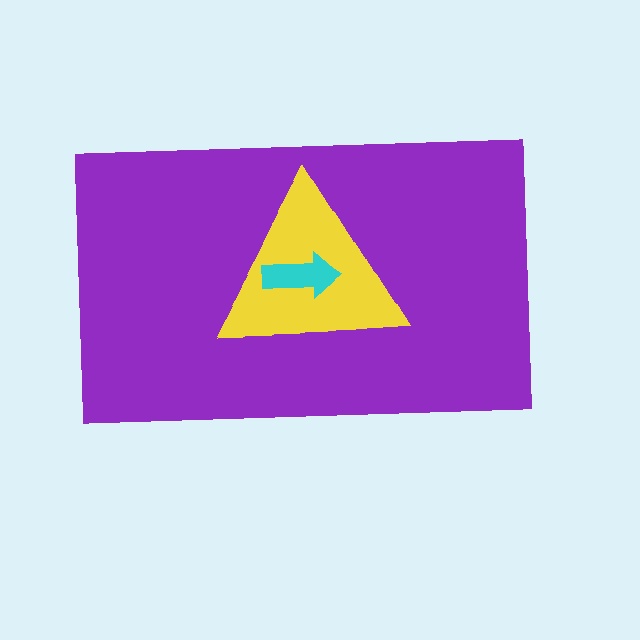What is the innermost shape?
The cyan arrow.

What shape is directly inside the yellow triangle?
The cyan arrow.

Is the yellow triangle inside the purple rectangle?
Yes.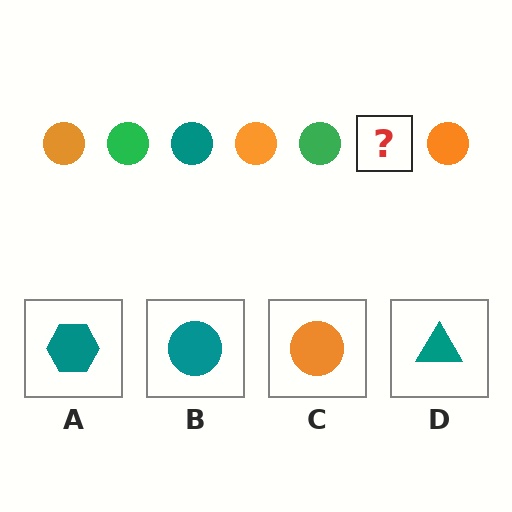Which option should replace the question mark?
Option B.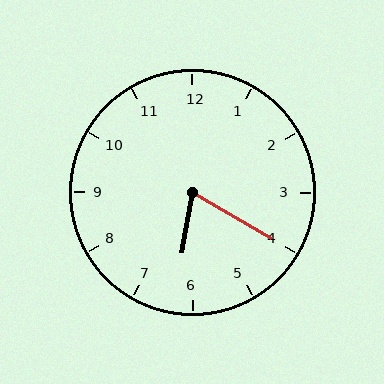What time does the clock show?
6:20.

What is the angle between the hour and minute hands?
Approximately 70 degrees.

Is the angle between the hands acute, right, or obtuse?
It is acute.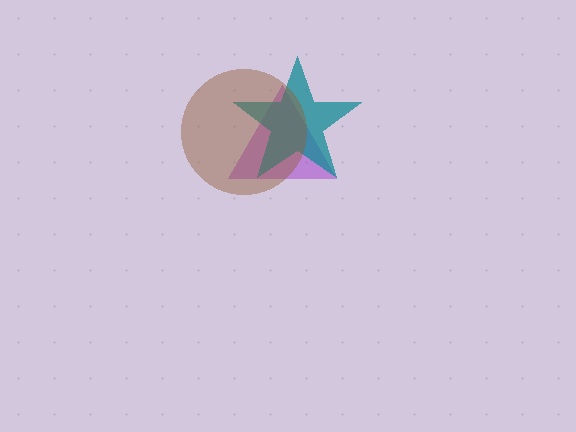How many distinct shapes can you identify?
There are 3 distinct shapes: a purple triangle, a teal star, a brown circle.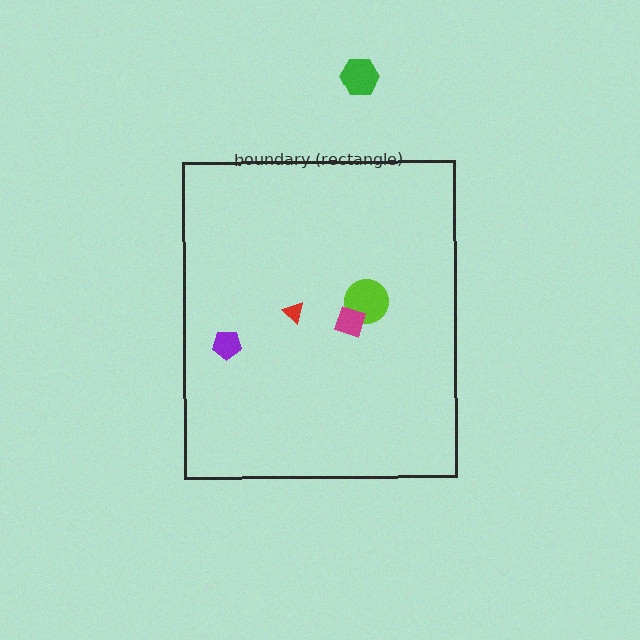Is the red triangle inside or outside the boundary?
Inside.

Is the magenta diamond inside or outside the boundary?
Inside.